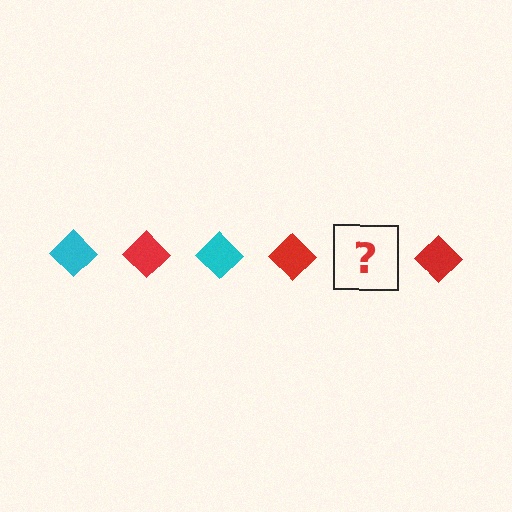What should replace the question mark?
The question mark should be replaced with a cyan diamond.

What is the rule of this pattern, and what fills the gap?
The rule is that the pattern cycles through cyan, red diamonds. The gap should be filled with a cyan diamond.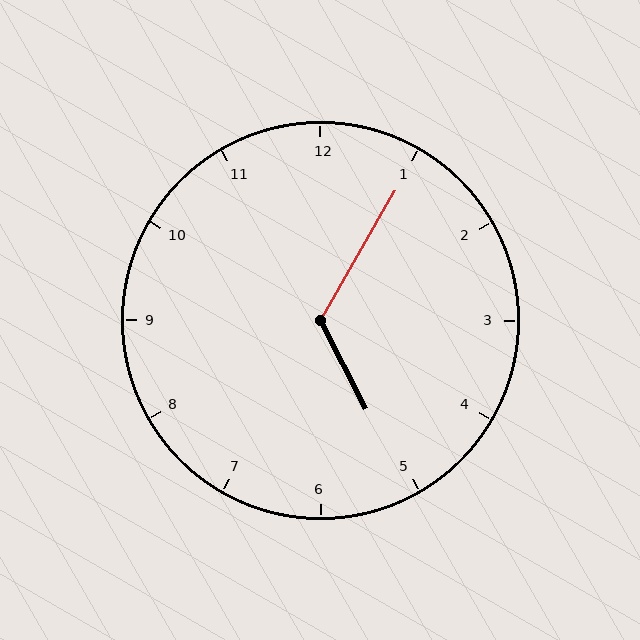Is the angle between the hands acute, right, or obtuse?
It is obtuse.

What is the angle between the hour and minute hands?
Approximately 122 degrees.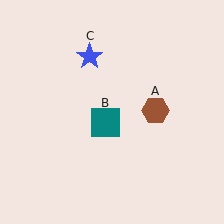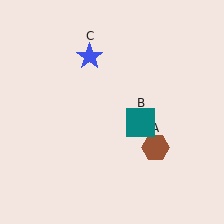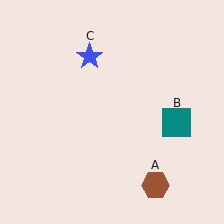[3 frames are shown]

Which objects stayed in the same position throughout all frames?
Blue star (object C) remained stationary.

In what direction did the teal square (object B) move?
The teal square (object B) moved right.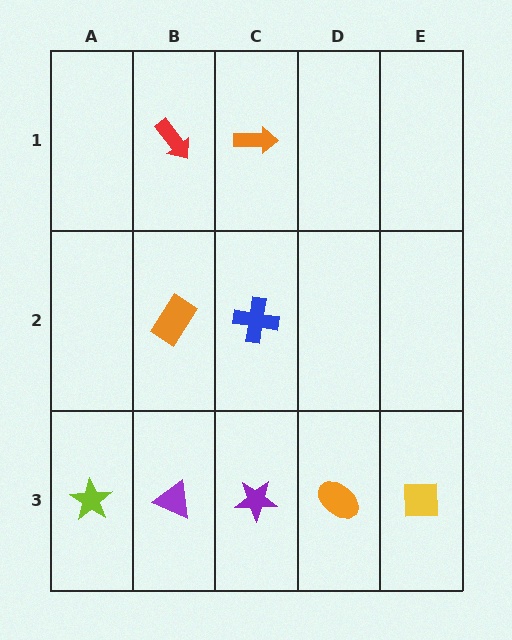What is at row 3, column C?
A purple star.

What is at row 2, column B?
An orange rectangle.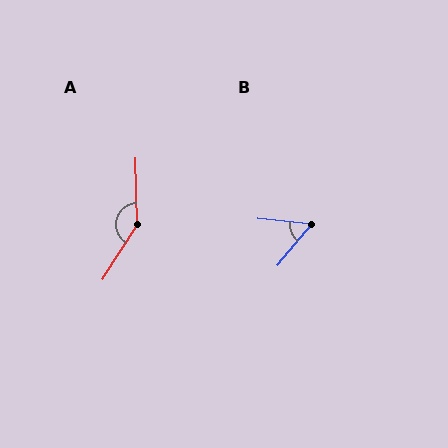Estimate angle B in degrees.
Approximately 56 degrees.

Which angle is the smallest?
B, at approximately 56 degrees.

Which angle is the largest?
A, at approximately 147 degrees.